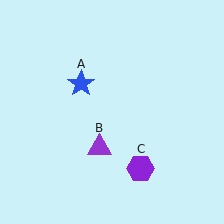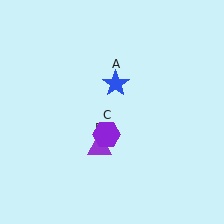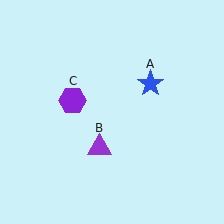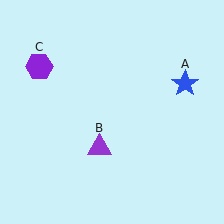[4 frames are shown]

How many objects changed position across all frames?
2 objects changed position: blue star (object A), purple hexagon (object C).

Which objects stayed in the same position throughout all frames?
Purple triangle (object B) remained stationary.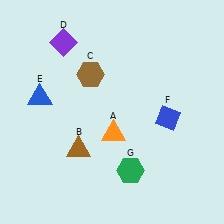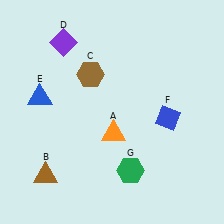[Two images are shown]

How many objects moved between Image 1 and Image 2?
1 object moved between the two images.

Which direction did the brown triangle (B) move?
The brown triangle (B) moved left.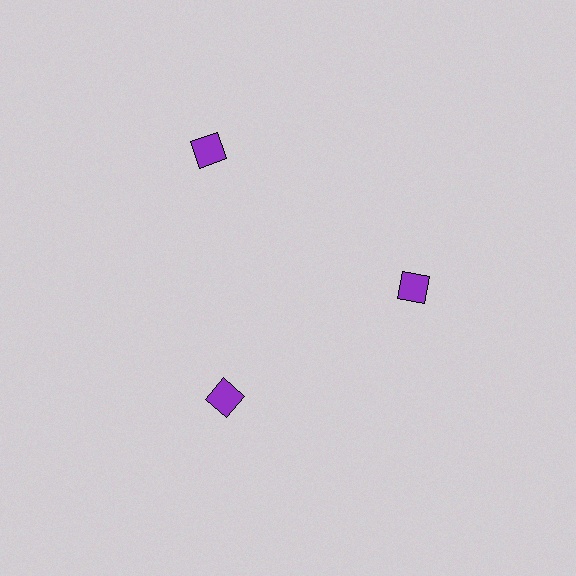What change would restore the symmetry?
The symmetry would be restored by moving it inward, back onto the ring so that all 3 squares sit at equal angles and equal distance from the center.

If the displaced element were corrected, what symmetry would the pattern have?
It would have 3-fold rotational symmetry — the pattern would map onto itself every 120 degrees.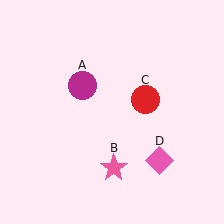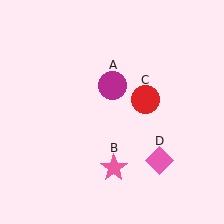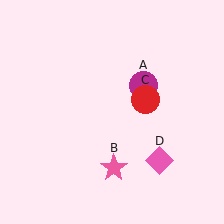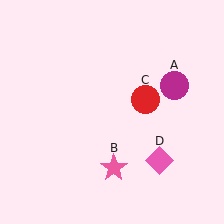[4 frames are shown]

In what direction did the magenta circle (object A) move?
The magenta circle (object A) moved right.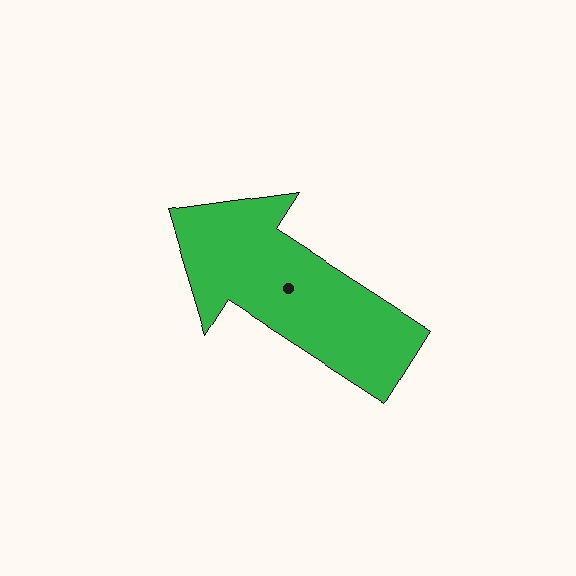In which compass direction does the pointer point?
Northwest.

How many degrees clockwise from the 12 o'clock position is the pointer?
Approximately 303 degrees.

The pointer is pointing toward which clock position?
Roughly 10 o'clock.